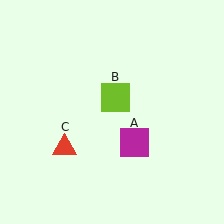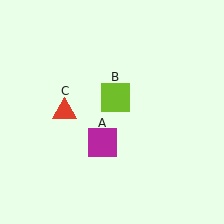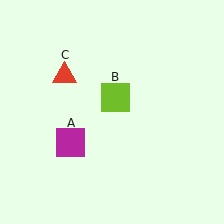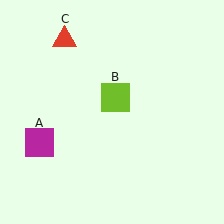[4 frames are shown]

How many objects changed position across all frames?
2 objects changed position: magenta square (object A), red triangle (object C).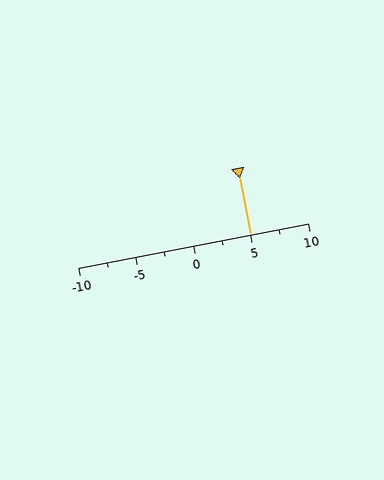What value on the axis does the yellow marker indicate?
The marker indicates approximately 5.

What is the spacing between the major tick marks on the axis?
The major ticks are spaced 5 apart.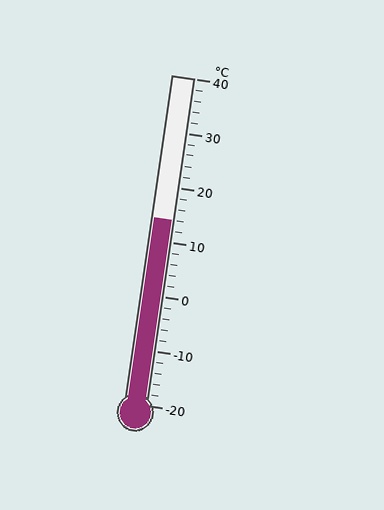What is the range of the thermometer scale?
The thermometer scale ranges from -20°C to 40°C.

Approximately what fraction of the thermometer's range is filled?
The thermometer is filled to approximately 55% of its range.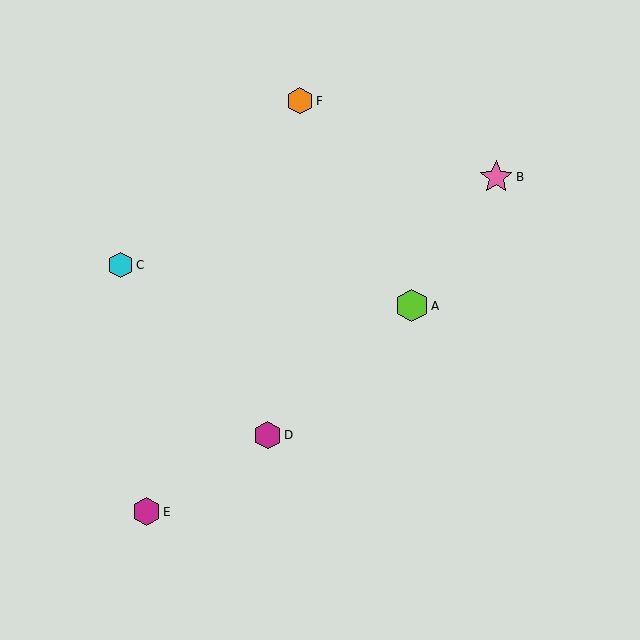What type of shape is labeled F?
Shape F is an orange hexagon.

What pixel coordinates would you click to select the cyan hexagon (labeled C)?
Click at (120, 265) to select the cyan hexagon C.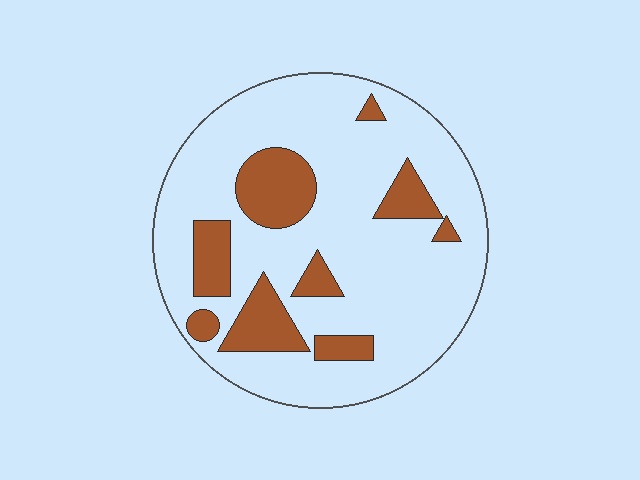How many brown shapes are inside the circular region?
9.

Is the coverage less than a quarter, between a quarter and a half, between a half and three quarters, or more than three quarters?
Less than a quarter.